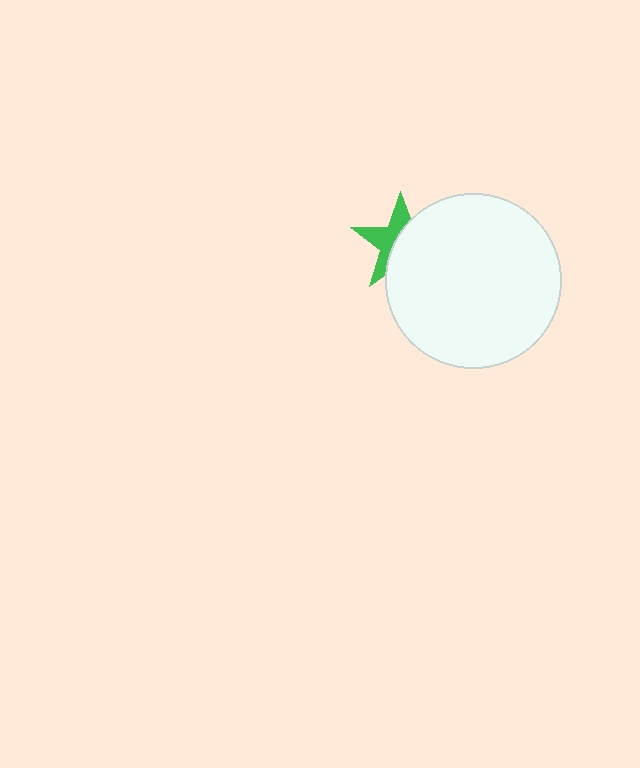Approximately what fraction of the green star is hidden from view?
Roughly 55% of the green star is hidden behind the white circle.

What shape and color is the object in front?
The object in front is a white circle.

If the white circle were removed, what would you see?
You would see the complete green star.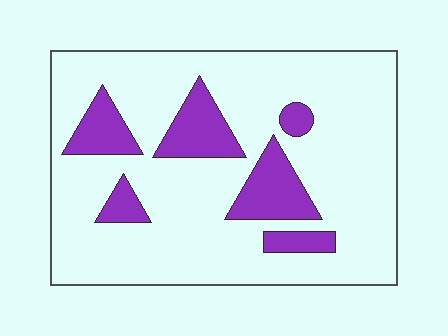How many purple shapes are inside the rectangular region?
6.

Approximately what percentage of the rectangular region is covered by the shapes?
Approximately 20%.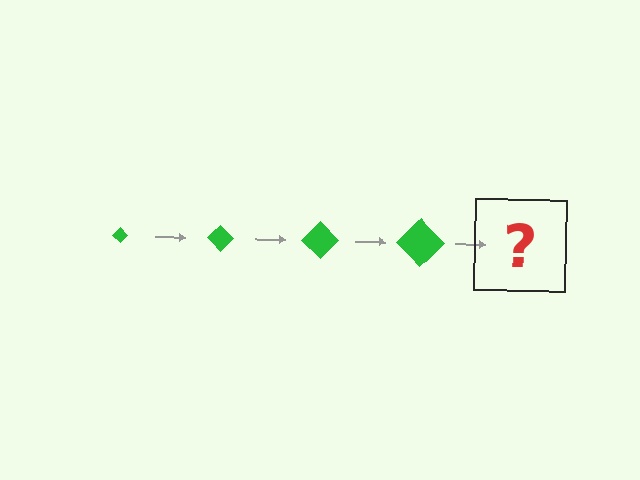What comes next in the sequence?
The next element should be a green diamond, larger than the previous one.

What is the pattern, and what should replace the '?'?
The pattern is that the diamond gets progressively larger each step. The '?' should be a green diamond, larger than the previous one.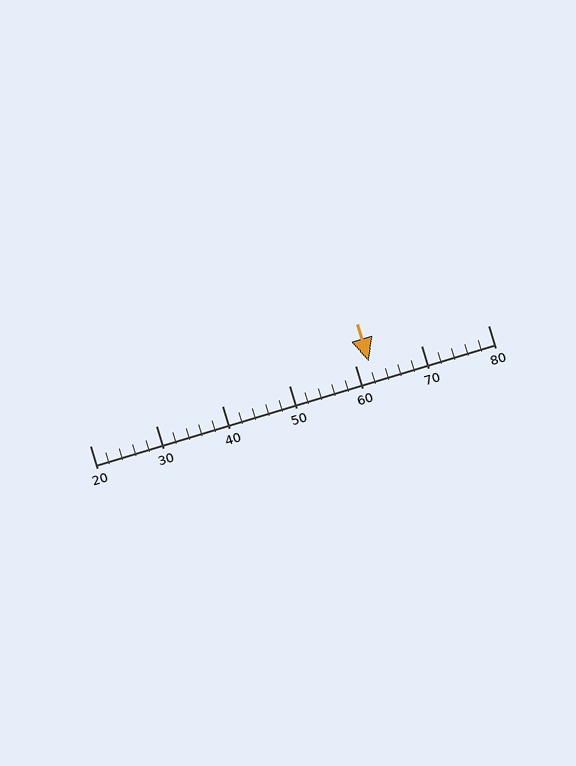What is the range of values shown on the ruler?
The ruler shows values from 20 to 80.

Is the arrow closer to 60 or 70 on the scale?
The arrow is closer to 60.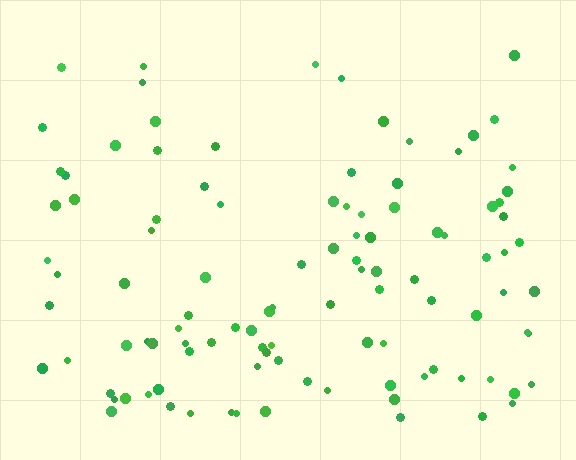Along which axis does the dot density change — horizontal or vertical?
Vertical.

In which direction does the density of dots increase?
From top to bottom, with the bottom side densest.